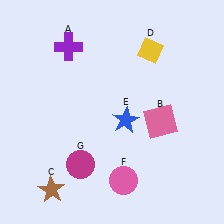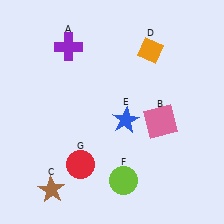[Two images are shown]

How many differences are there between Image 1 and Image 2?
There are 3 differences between the two images.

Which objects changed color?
D changed from yellow to orange. F changed from pink to lime. G changed from magenta to red.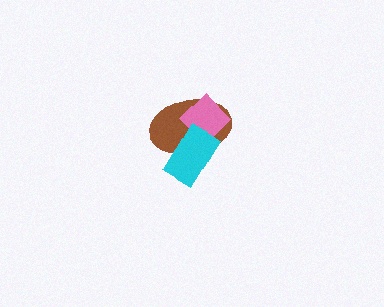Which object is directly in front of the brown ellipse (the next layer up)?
The pink diamond is directly in front of the brown ellipse.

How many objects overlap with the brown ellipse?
2 objects overlap with the brown ellipse.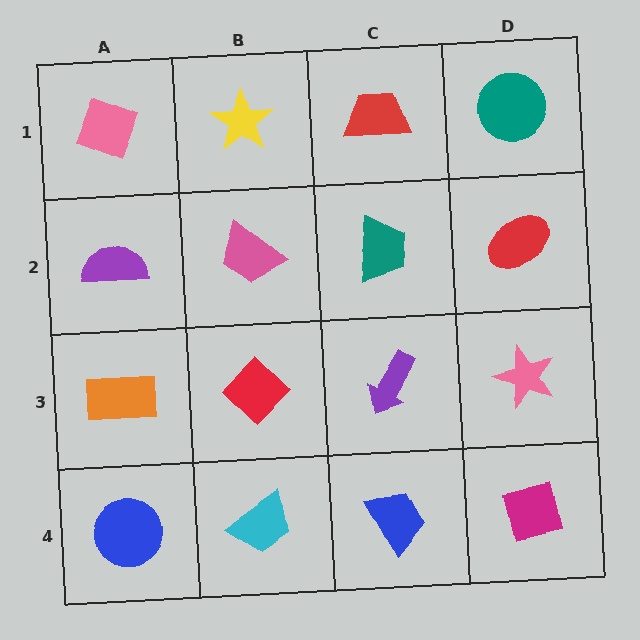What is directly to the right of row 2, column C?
A red ellipse.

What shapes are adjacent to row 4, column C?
A purple arrow (row 3, column C), a cyan trapezoid (row 4, column B), a magenta square (row 4, column D).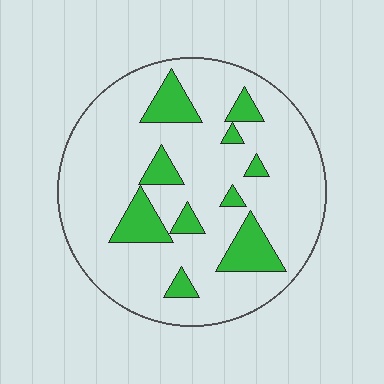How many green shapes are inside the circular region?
10.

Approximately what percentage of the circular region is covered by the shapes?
Approximately 15%.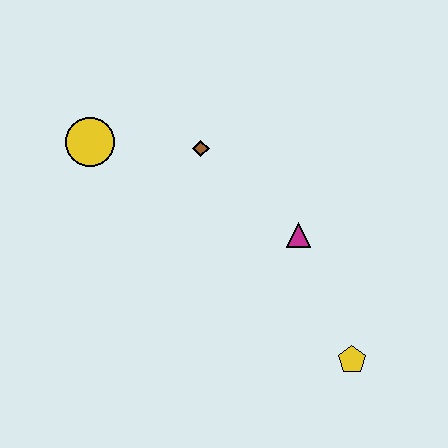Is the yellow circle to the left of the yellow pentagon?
Yes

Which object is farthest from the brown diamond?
The yellow pentagon is farthest from the brown diamond.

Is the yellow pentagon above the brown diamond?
No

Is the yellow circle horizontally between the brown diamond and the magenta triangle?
No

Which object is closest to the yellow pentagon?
The magenta triangle is closest to the yellow pentagon.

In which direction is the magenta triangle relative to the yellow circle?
The magenta triangle is to the right of the yellow circle.